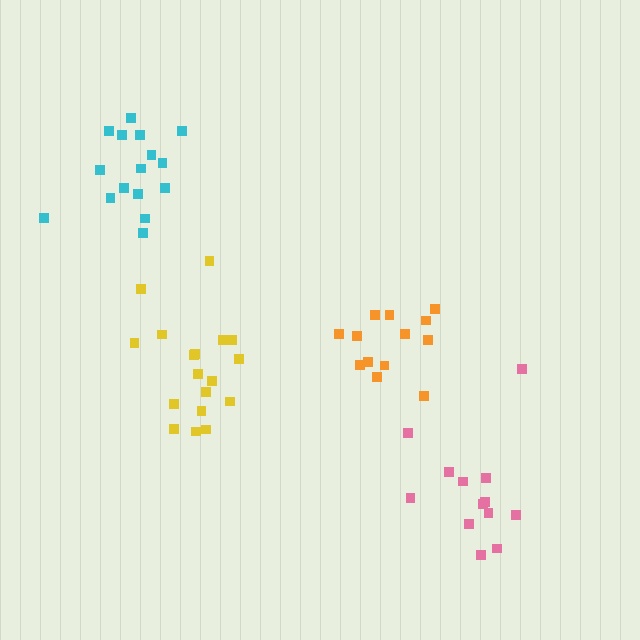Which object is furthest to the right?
The pink cluster is rightmost.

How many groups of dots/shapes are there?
There are 4 groups.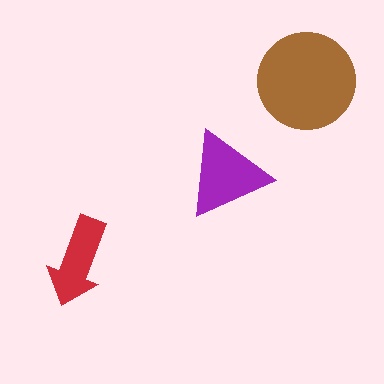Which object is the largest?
The brown circle.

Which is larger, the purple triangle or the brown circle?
The brown circle.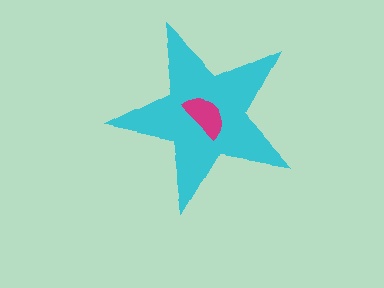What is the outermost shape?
The cyan star.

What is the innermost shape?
The magenta semicircle.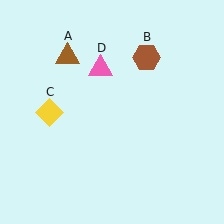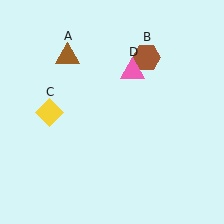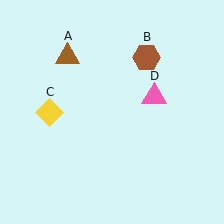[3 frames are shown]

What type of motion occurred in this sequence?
The pink triangle (object D) rotated clockwise around the center of the scene.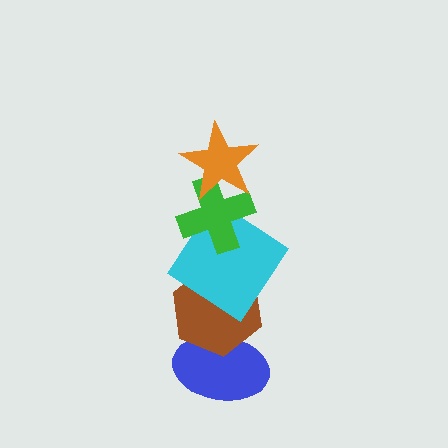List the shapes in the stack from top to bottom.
From top to bottom: the orange star, the green cross, the cyan diamond, the brown hexagon, the blue ellipse.